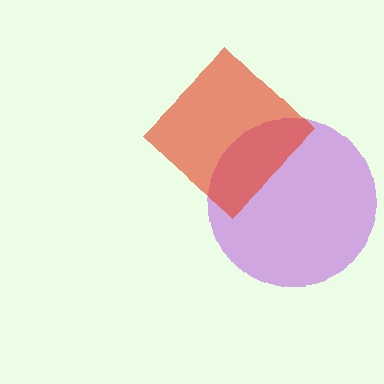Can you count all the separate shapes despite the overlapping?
Yes, there are 2 separate shapes.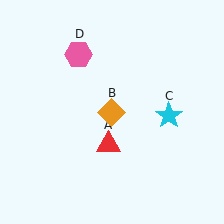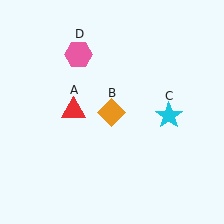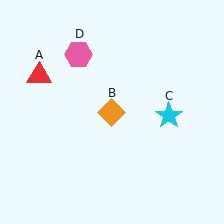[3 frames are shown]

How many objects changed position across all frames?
1 object changed position: red triangle (object A).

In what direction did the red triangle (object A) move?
The red triangle (object A) moved up and to the left.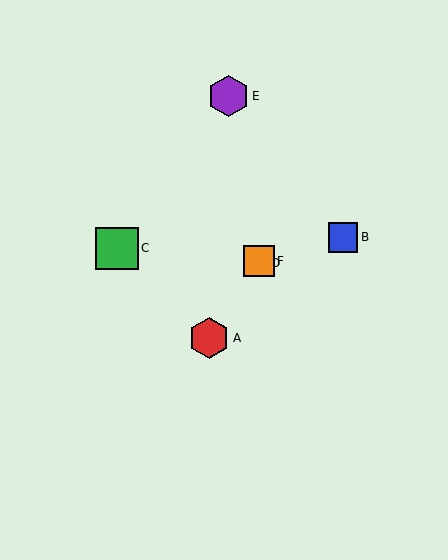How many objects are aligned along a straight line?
3 objects (A, D, F) are aligned along a straight line.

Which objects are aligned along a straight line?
Objects A, D, F are aligned along a straight line.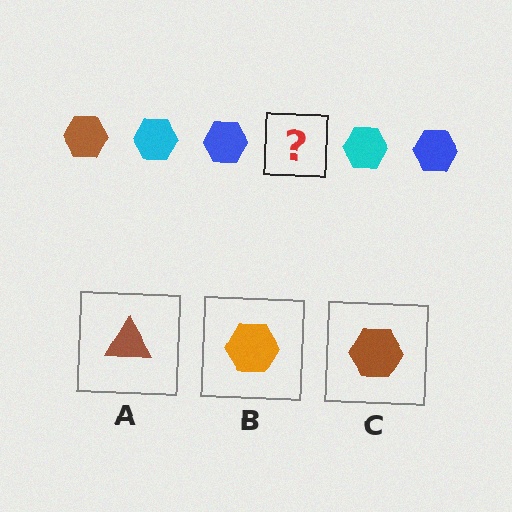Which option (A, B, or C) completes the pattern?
C.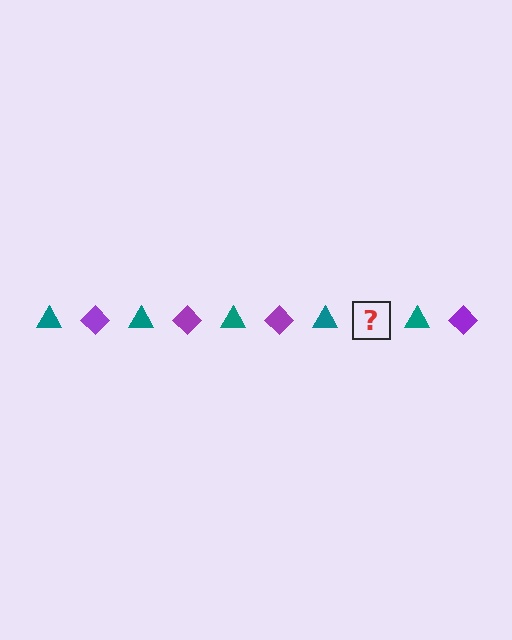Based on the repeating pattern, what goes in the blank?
The blank should be a purple diamond.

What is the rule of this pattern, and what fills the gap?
The rule is that the pattern alternates between teal triangle and purple diamond. The gap should be filled with a purple diamond.